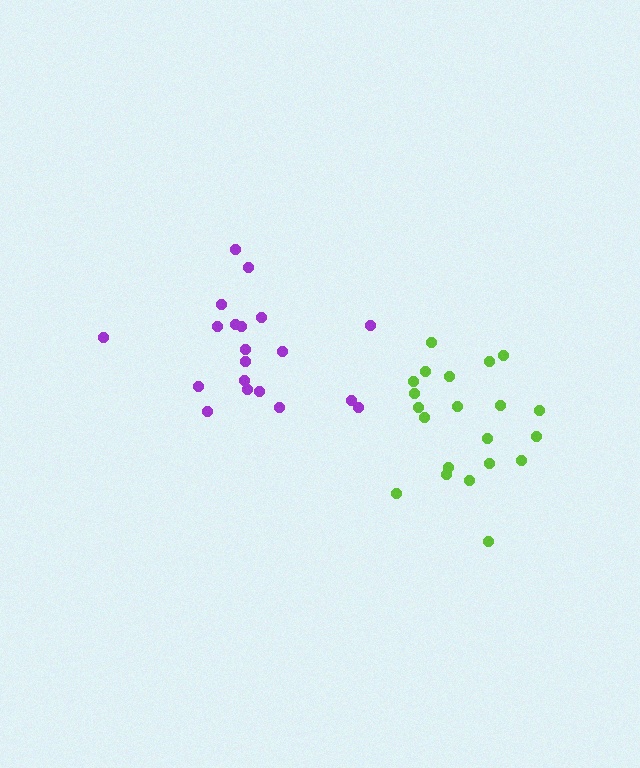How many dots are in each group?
Group 1: 21 dots, Group 2: 20 dots (41 total).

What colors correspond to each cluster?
The clusters are colored: lime, purple.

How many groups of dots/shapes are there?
There are 2 groups.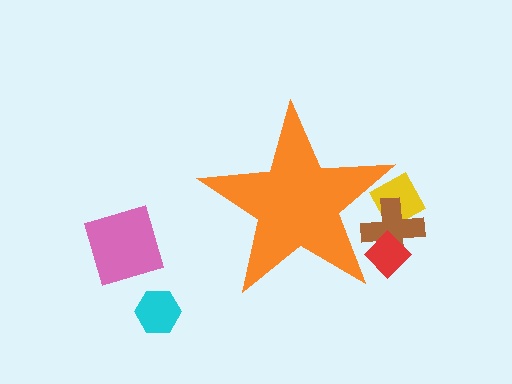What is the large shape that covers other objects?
An orange star.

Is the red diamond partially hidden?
Yes, the red diamond is partially hidden behind the orange star.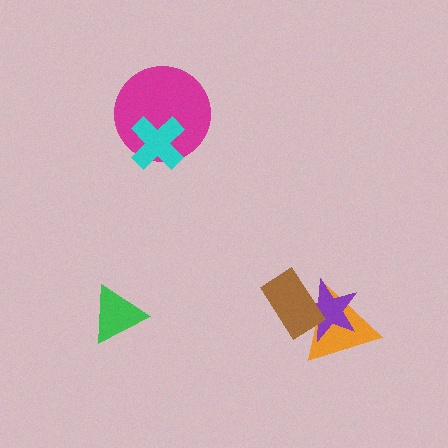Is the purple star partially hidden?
Yes, it is partially covered by another shape.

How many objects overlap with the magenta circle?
1 object overlaps with the magenta circle.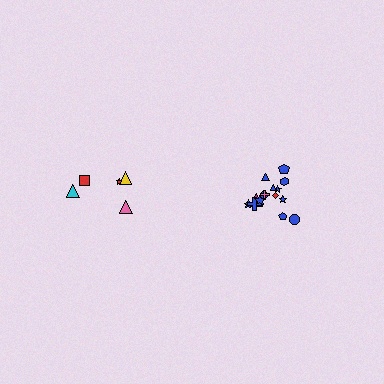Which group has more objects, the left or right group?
The right group.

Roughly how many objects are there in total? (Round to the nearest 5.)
Roughly 20 objects in total.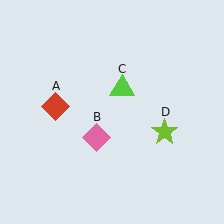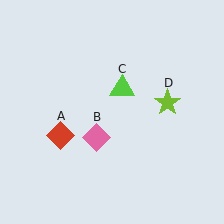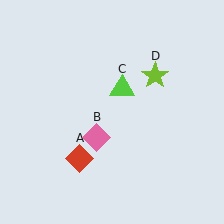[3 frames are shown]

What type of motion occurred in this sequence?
The red diamond (object A), lime star (object D) rotated counterclockwise around the center of the scene.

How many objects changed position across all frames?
2 objects changed position: red diamond (object A), lime star (object D).